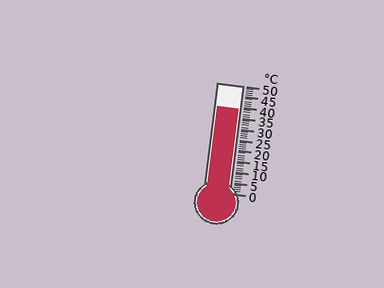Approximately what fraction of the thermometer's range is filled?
The thermometer is filled to approximately 80% of its range.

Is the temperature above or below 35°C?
The temperature is above 35°C.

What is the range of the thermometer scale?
The thermometer scale ranges from 0°C to 50°C.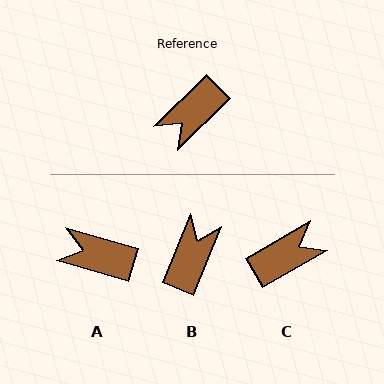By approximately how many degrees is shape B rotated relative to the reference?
Approximately 157 degrees clockwise.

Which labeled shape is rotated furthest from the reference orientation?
C, about 166 degrees away.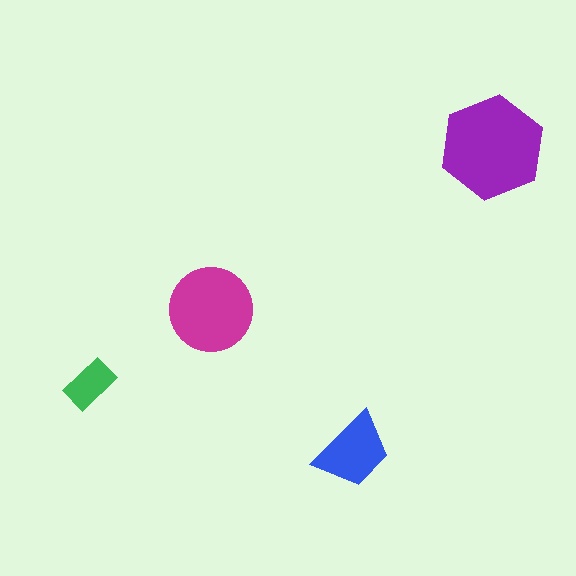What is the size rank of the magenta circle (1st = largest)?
2nd.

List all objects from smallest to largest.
The green rectangle, the blue trapezoid, the magenta circle, the purple hexagon.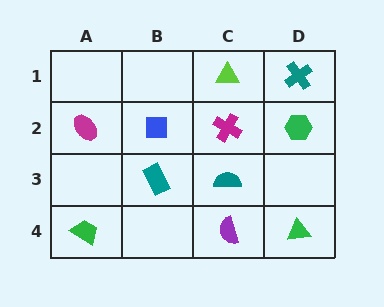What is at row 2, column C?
A magenta cross.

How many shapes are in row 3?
2 shapes.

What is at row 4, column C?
A purple semicircle.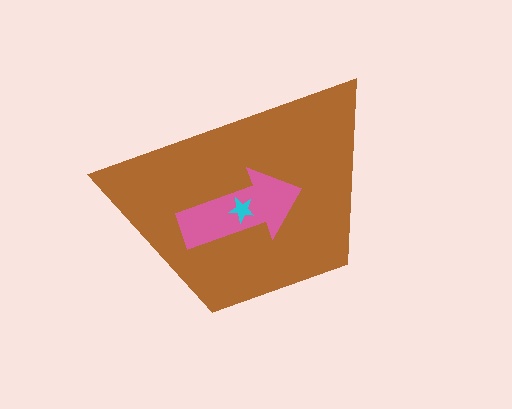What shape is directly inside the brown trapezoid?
The pink arrow.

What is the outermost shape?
The brown trapezoid.